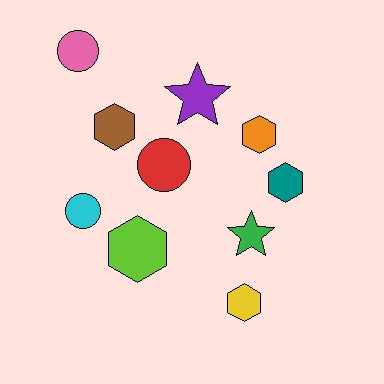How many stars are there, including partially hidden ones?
There are 2 stars.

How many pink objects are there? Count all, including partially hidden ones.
There is 1 pink object.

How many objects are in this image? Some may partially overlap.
There are 10 objects.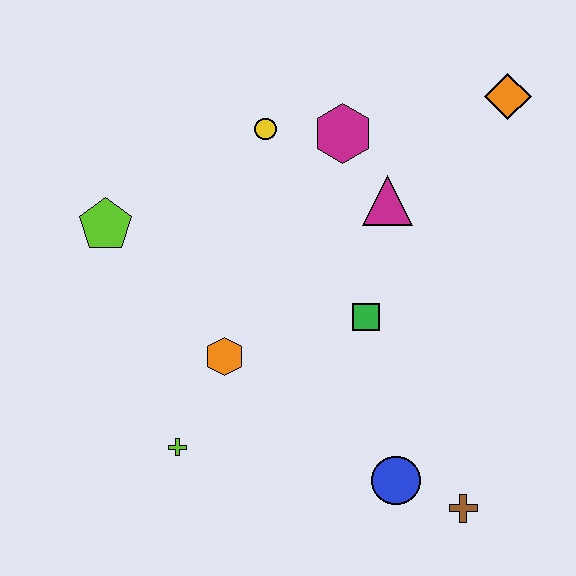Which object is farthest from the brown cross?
The lime pentagon is farthest from the brown cross.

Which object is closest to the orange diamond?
The magenta triangle is closest to the orange diamond.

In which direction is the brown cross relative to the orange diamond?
The brown cross is below the orange diamond.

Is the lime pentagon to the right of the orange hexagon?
No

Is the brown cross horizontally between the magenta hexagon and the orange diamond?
Yes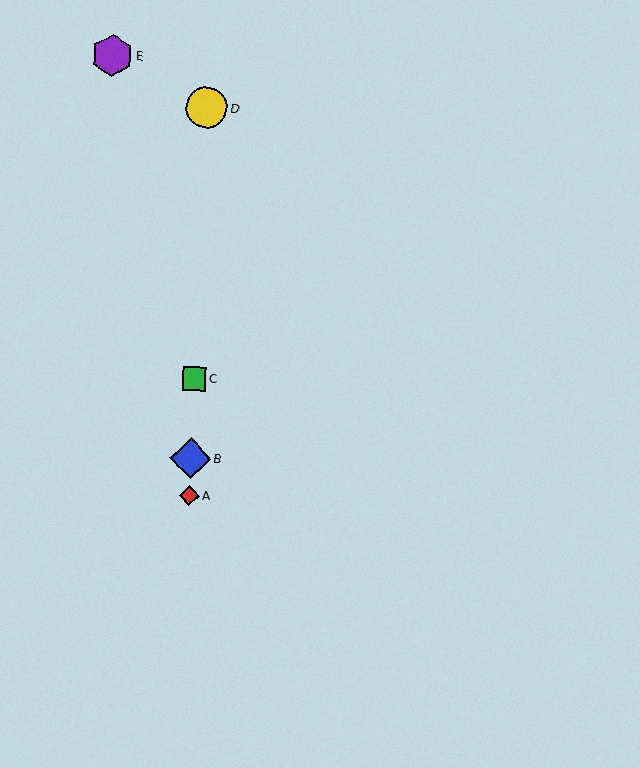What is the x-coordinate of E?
Object E is at x≈112.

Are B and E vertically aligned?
No, B is at x≈191 and E is at x≈112.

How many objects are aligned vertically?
4 objects (A, B, C, D) are aligned vertically.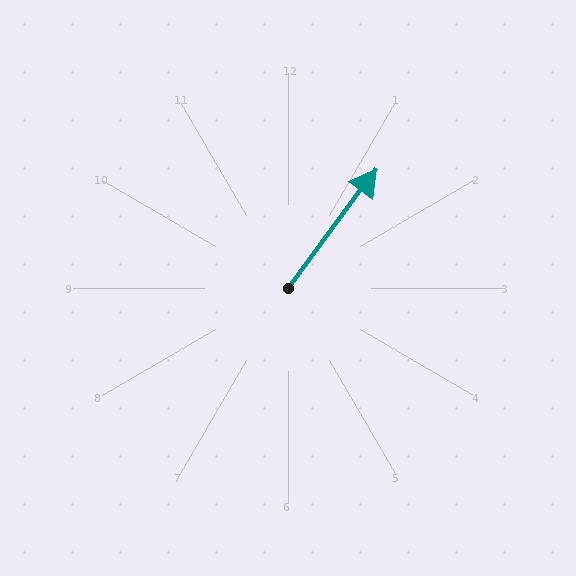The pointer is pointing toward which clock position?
Roughly 1 o'clock.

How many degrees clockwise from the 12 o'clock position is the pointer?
Approximately 36 degrees.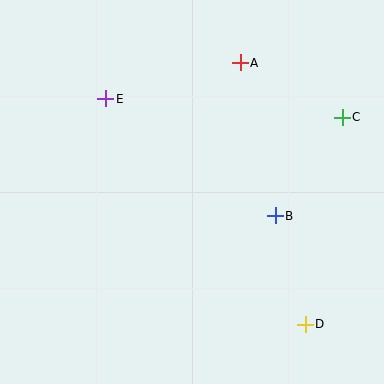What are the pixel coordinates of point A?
Point A is at (240, 63).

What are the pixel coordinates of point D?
Point D is at (305, 324).